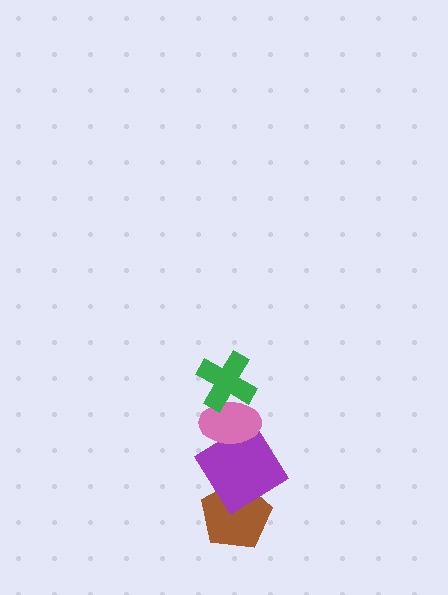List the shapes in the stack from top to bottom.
From top to bottom: the green cross, the pink ellipse, the purple diamond, the brown pentagon.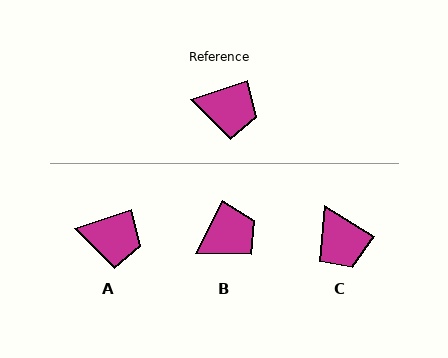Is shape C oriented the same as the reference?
No, it is off by about 50 degrees.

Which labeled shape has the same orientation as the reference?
A.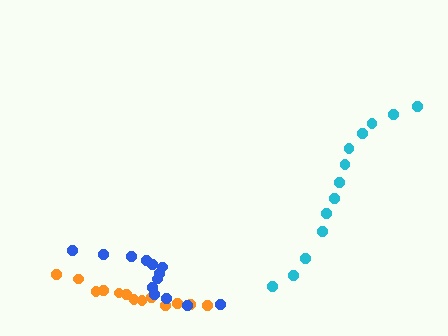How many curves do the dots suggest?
There are 3 distinct paths.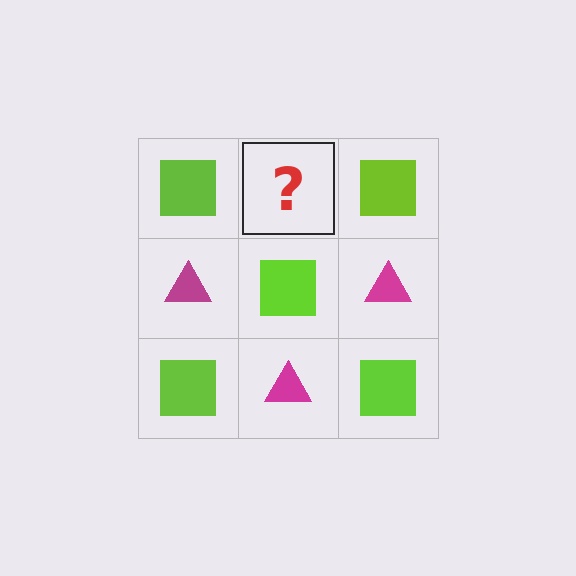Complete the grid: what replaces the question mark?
The question mark should be replaced with a magenta triangle.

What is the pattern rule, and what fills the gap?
The rule is that it alternates lime square and magenta triangle in a checkerboard pattern. The gap should be filled with a magenta triangle.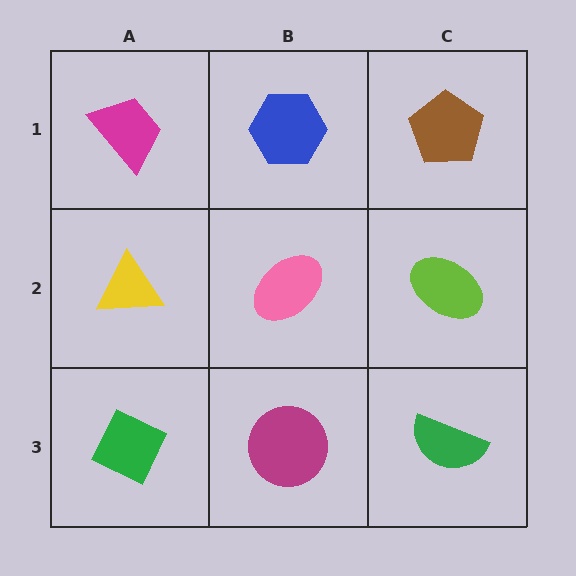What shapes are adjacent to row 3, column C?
A lime ellipse (row 2, column C), a magenta circle (row 3, column B).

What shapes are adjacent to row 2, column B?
A blue hexagon (row 1, column B), a magenta circle (row 3, column B), a yellow triangle (row 2, column A), a lime ellipse (row 2, column C).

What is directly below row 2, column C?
A green semicircle.